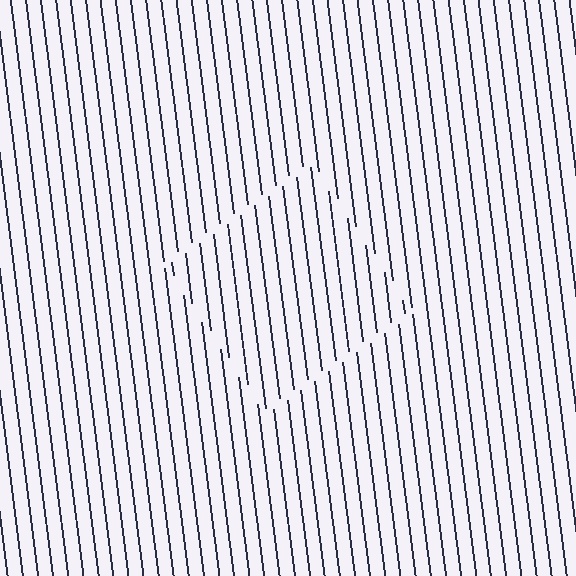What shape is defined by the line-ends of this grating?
An illusory square. The interior of the shape contains the same grating, shifted by half a period — the contour is defined by the phase discontinuity where line-ends from the inner and outer gratings abut.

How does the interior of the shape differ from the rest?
The interior of the shape contains the same grating, shifted by half a period — the contour is defined by the phase discontinuity where line-ends from the inner and outer gratings abut.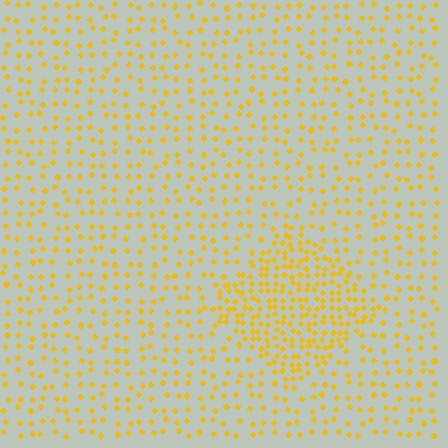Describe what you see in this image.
The image contains small yellow elements arranged at two different densities. A diamond-shaped region is visible where the elements are more densely packed than the surrounding area.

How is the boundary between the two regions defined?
The boundary is defined by a change in element density (approximately 2.3x ratio). All elements are the same color, size, and shape.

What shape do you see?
I see a diamond.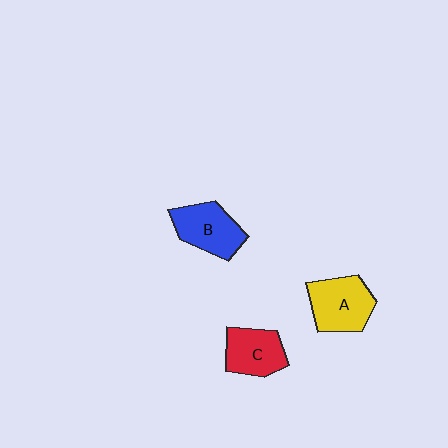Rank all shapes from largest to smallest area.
From largest to smallest: A (yellow), B (blue), C (red).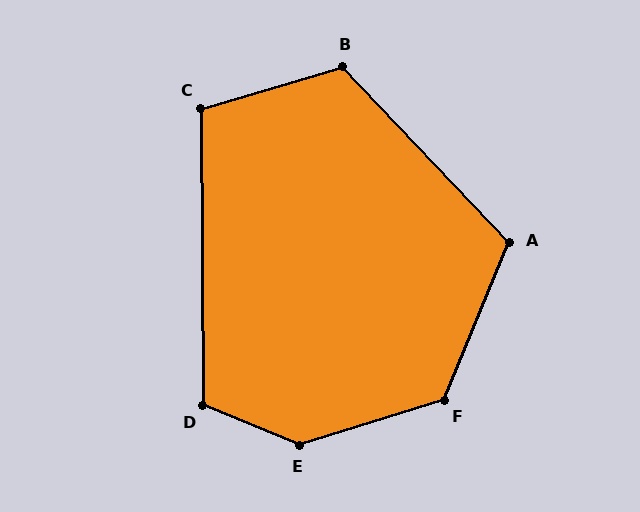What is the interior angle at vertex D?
Approximately 113 degrees (obtuse).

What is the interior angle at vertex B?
Approximately 118 degrees (obtuse).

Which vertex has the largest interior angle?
E, at approximately 141 degrees.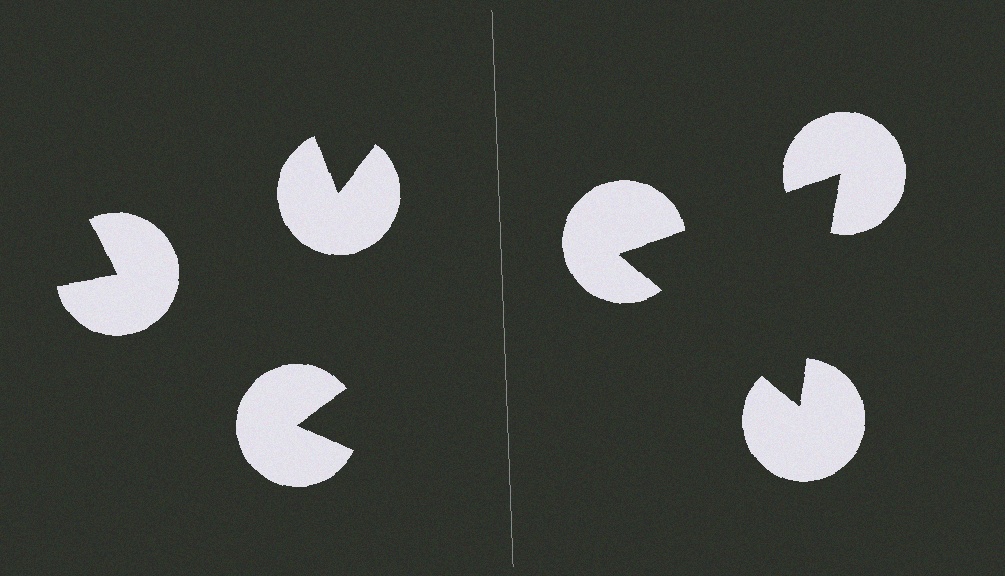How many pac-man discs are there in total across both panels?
6 — 3 on each side.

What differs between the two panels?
The pac-man discs are positioned identically on both sides; only the wedge orientations differ. On the right they align to a triangle; on the left they are misaligned.